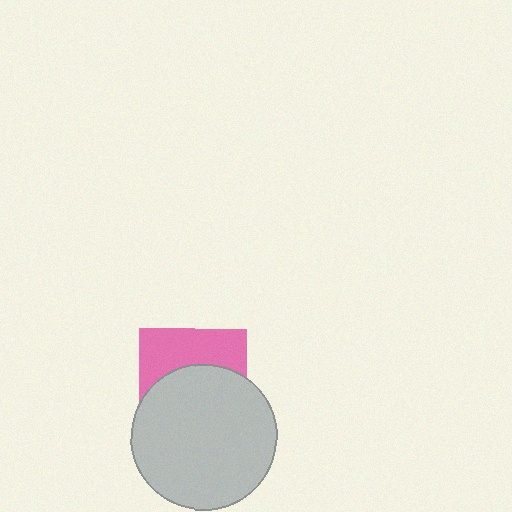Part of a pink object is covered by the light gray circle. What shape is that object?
It is a square.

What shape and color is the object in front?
The object in front is a light gray circle.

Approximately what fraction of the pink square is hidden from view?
Roughly 60% of the pink square is hidden behind the light gray circle.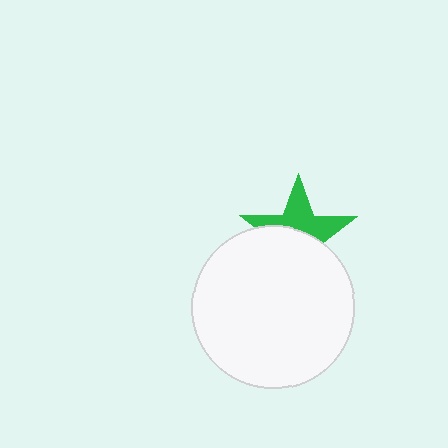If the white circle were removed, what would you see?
You would see the complete green star.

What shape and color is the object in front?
The object in front is a white circle.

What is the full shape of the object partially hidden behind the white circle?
The partially hidden object is a green star.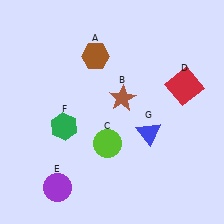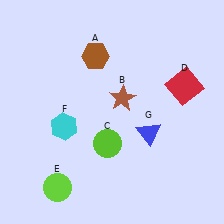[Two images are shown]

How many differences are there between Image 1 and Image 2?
There are 2 differences between the two images.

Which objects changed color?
E changed from purple to lime. F changed from green to cyan.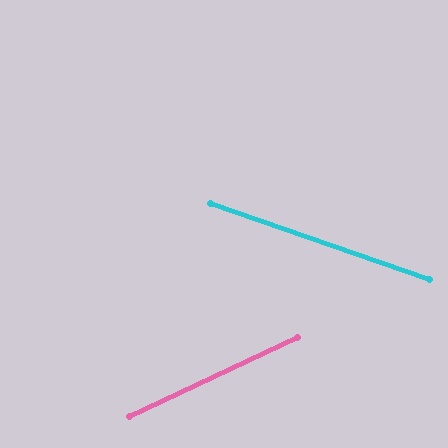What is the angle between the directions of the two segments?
Approximately 44 degrees.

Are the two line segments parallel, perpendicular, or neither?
Neither parallel nor perpendicular — they differ by about 44°.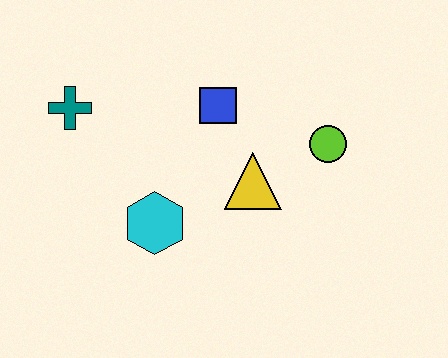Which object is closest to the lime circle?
The yellow triangle is closest to the lime circle.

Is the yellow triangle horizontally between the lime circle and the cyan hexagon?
Yes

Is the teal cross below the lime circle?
No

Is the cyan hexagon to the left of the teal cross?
No